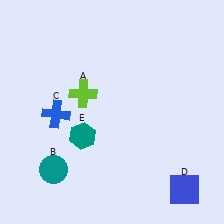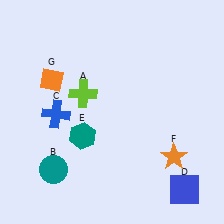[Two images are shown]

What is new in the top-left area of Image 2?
An orange diamond (G) was added in the top-left area of Image 2.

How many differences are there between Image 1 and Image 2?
There are 2 differences between the two images.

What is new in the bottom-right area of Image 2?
An orange star (F) was added in the bottom-right area of Image 2.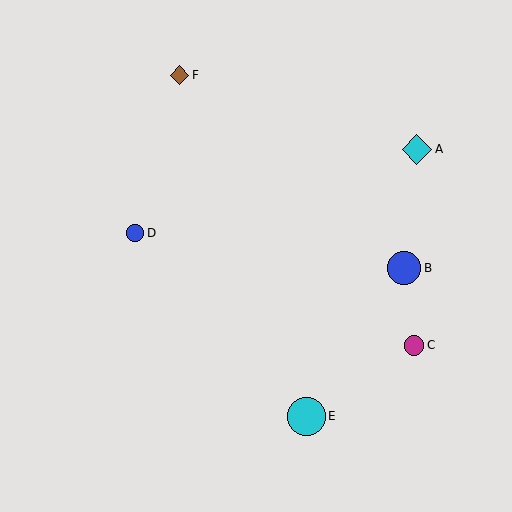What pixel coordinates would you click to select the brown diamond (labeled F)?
Click at (180, 75) to select the brown diamond F.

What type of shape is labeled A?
Shape A is a cyan diamond.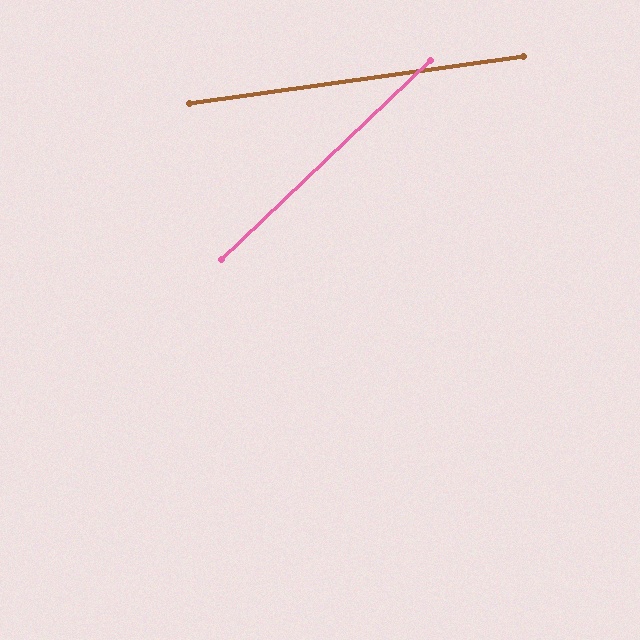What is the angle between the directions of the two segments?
Approximately 36 degrees.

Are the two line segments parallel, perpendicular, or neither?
Neither parallel nor perpendicular — they differ by about 36°.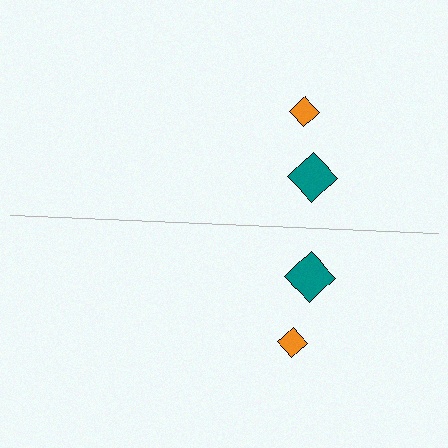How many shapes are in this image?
There are 4 shapes in this image.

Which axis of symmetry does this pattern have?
The pattern has a horizontal axis of symmetry running through the center of the image.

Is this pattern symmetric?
Yes, this pattern has bilateral (reflection) symmetry.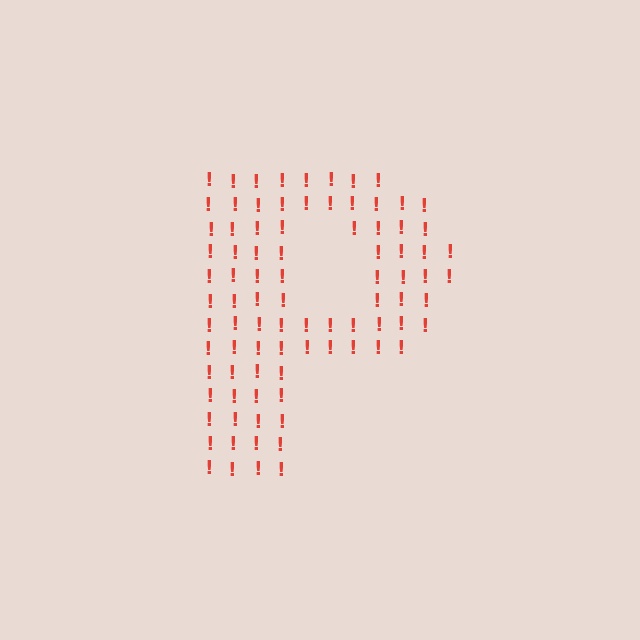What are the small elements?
The small elements are exclamation marks.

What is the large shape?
The large shape is the letter P.